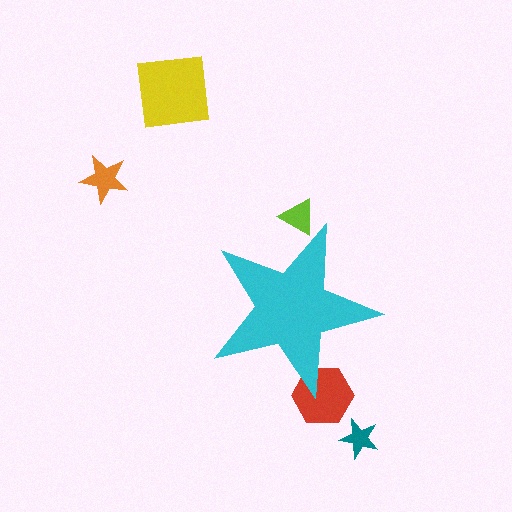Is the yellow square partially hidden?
No, the yellow square is fully visible.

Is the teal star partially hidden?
No, the teal star is fully visible.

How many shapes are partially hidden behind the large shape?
2 shapes are partially hidden.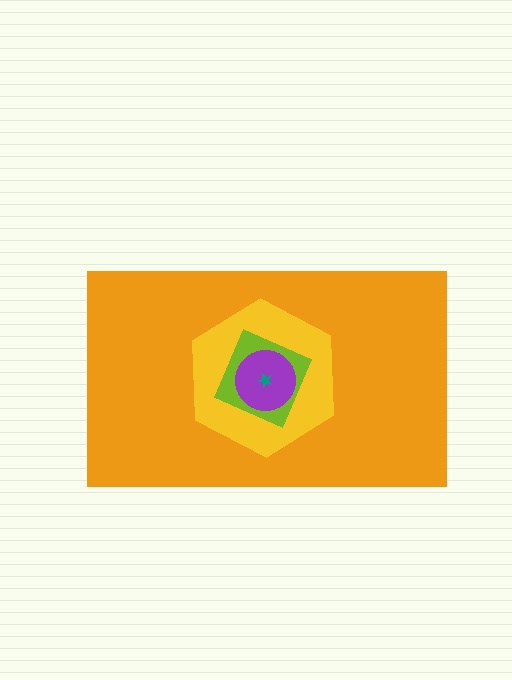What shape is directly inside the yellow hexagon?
The lime square.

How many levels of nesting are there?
5.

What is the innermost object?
The teal star.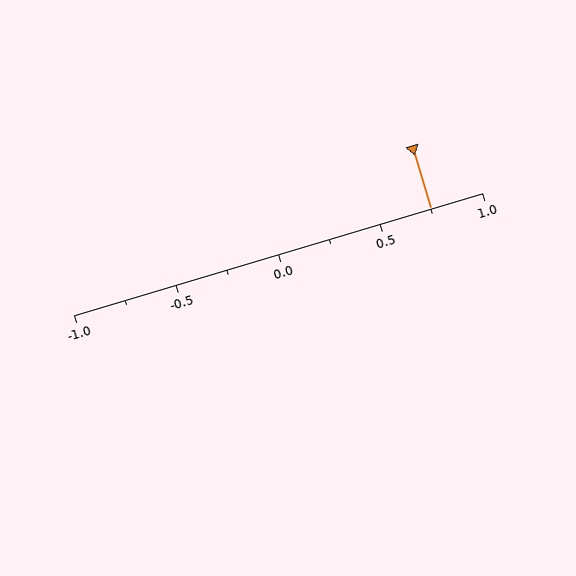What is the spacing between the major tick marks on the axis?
The major ticks are spaced 0.5 apart.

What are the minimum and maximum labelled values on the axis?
The axis runs from -1.0 to 1.0.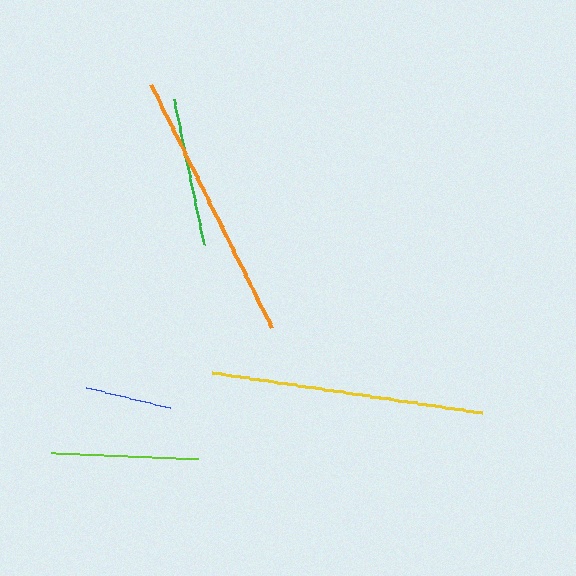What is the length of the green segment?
The green segment is approximately 149 pixels long.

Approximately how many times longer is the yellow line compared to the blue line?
The yellow line is approximately 3.1 times the length of the blue line.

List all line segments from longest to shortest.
From longest to shortest: orange, yellow, green, lime, blue.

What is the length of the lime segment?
The lime segment is approximately 146 pixels long.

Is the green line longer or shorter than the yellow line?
The yellow line is longer than the green line.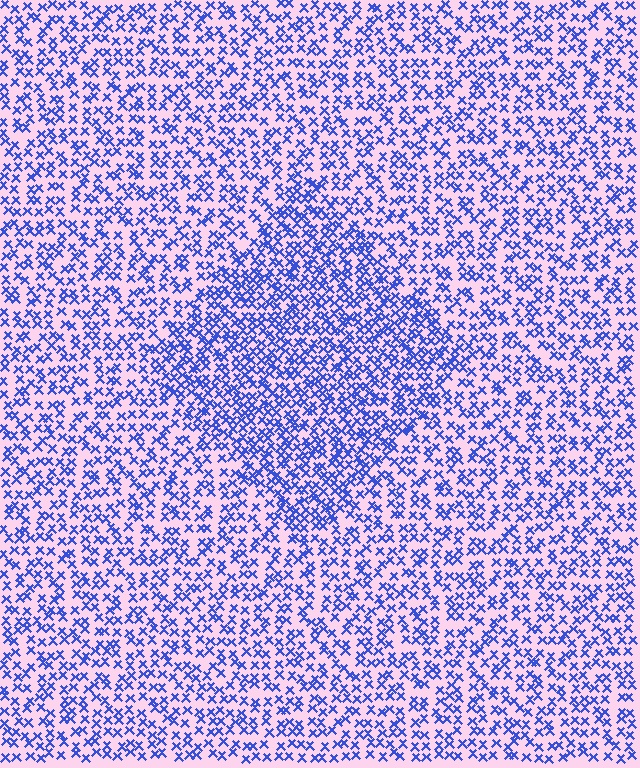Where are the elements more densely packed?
The elements are more densely packed inside the diamond boundary.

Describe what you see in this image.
The image contains small blue elements arranged at two different densities. A diamond-shaped region is visible where the elements are more densely packed than the surrounding area.